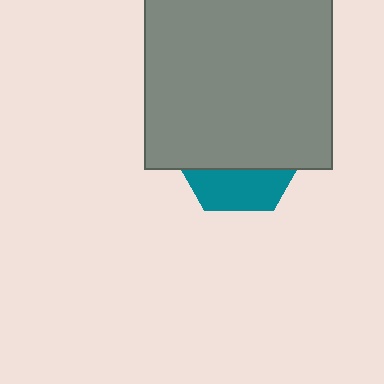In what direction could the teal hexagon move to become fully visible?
The teal hexagon could move down. That would shift it out from behind the gray square entirely.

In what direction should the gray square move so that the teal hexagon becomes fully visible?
The gray square should move up. That is the shortest direction to clear the overlap and leave the teal hexagon fully visible.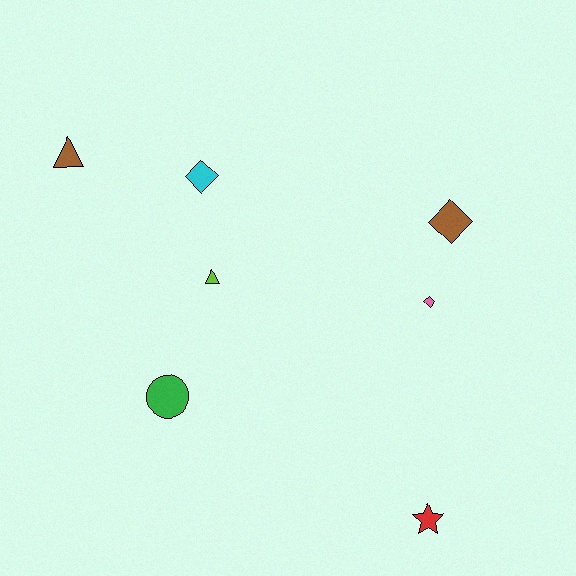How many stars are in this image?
There is 1 star.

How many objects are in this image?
There are 7 objects.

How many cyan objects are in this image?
There is 1 cyan object.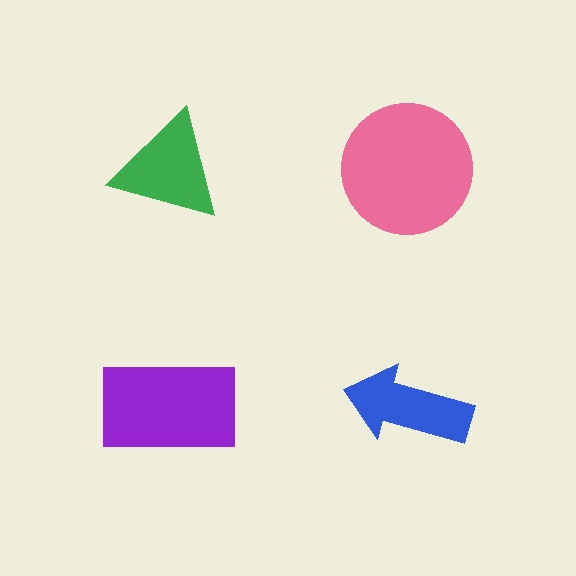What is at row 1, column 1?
A green triangle.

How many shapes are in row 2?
2 shapes.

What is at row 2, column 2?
A blue arrow.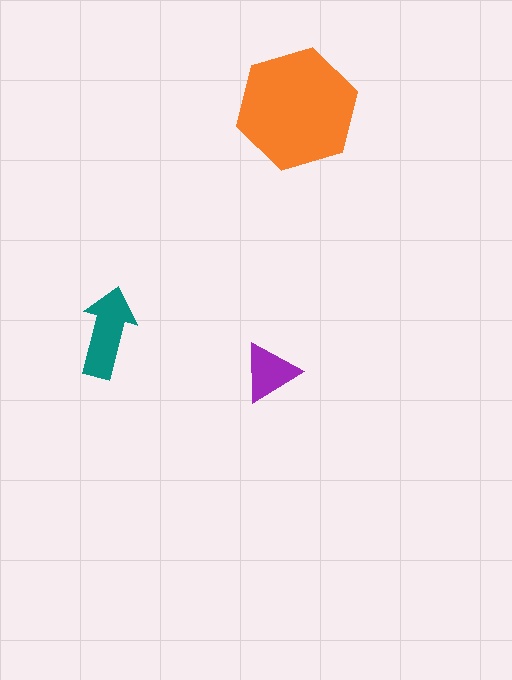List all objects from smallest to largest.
The purple triangle, the teal arrow, the orange hexagon.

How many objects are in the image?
There are 3 objects in the image.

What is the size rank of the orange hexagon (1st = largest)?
1st.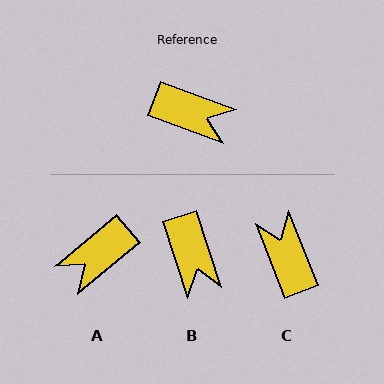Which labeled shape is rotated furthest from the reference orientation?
C, about 132 degrees away.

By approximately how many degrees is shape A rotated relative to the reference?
Approximately 119 degrees clockwise.